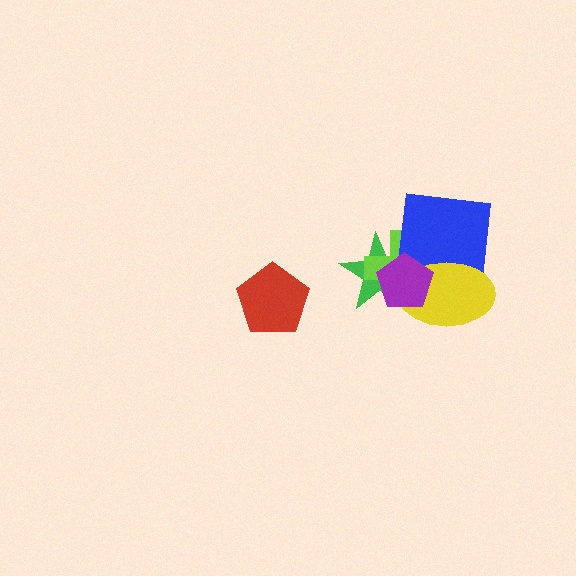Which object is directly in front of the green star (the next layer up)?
The lime cross is directly in front of the green star.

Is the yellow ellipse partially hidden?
Yes, it is partially covered by another shape.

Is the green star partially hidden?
Yes, it is partially covered by another shape.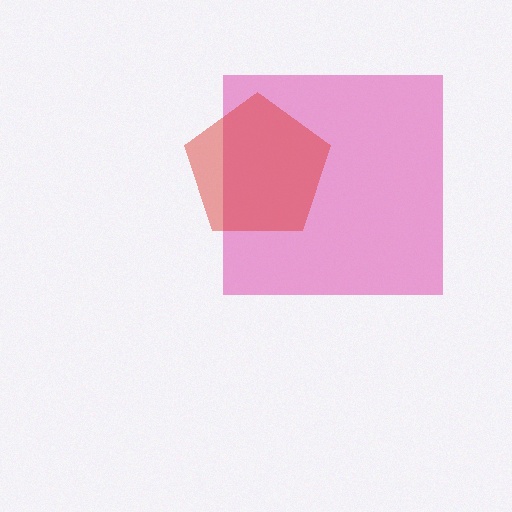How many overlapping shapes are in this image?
There are 2 overlapping shapes in the image.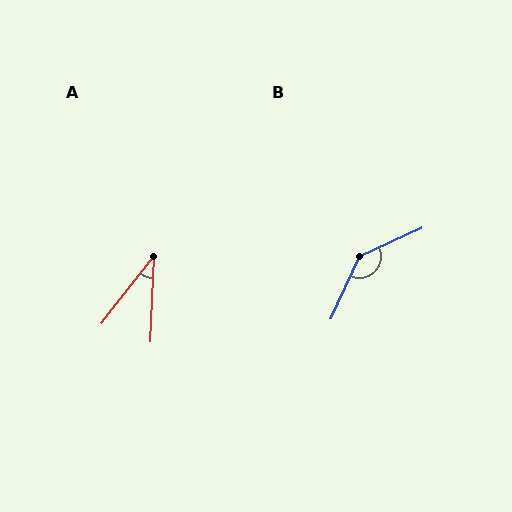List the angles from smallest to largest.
A (35°), B (140°).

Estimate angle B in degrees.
Approximately 140 degrees.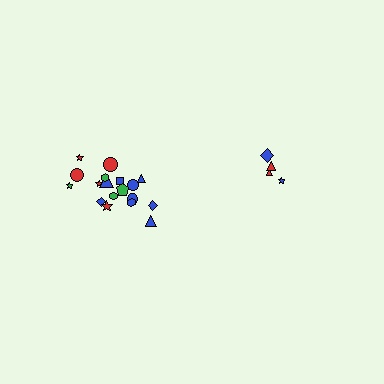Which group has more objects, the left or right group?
The left group.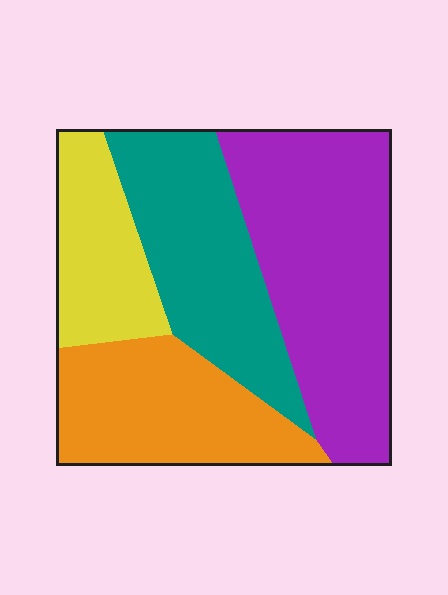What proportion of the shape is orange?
Orange takes up about one quarter (1/4) of the shape.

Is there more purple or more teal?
Purple.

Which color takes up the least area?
Yellow, at roughly 15%.